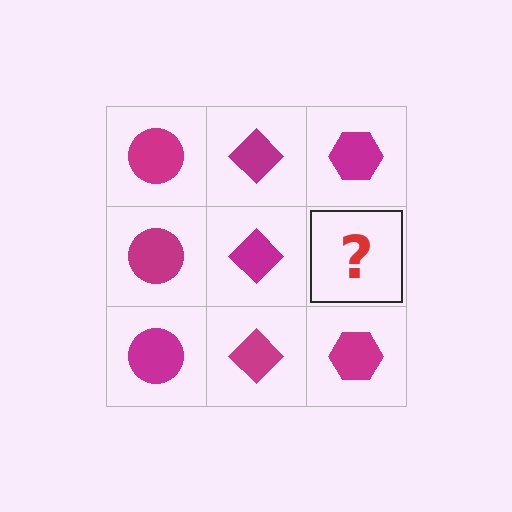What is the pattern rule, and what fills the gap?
The rule is that each column has a consistent shape. The gap should be filled with a magenta hexagon.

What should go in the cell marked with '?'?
The missing cell should contain a magenta hexagon.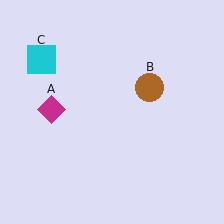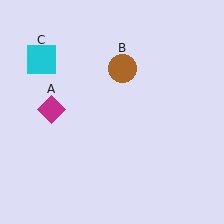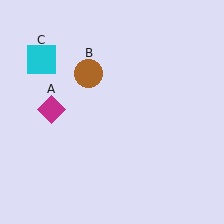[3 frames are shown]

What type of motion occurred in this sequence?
The brown circle (object B) rotated counterclockwise around the center of the scene.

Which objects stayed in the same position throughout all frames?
Magenta diamond (object A) and cyan square (object C) remained stationary.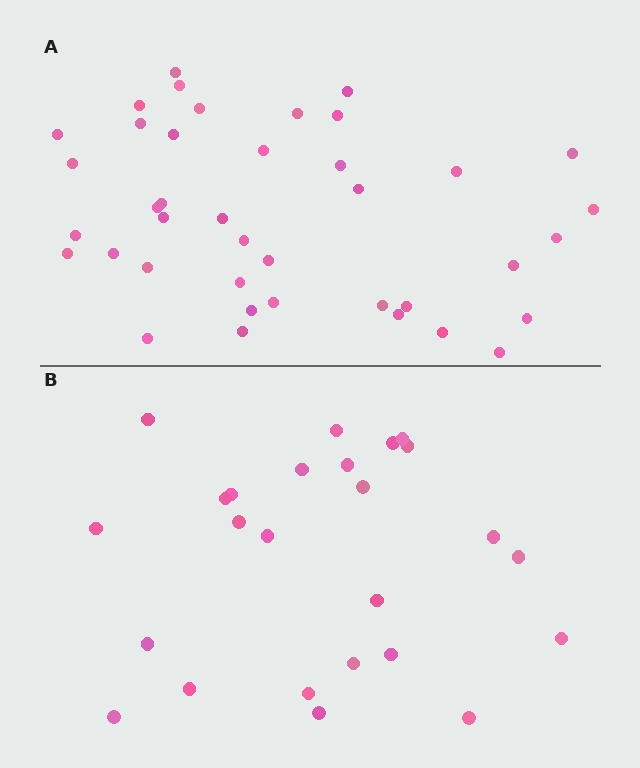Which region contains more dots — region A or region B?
Region A (the top region) has more dots.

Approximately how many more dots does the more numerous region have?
Region A has approximately 15 more dots than region B.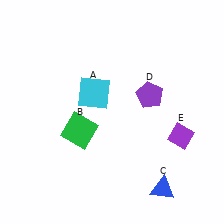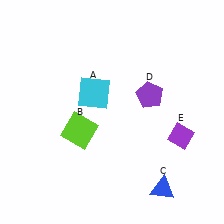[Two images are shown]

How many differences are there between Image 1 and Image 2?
There is 1 difference between the two images.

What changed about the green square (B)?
In Image 1, B is green. In Image 2, it changed to lime.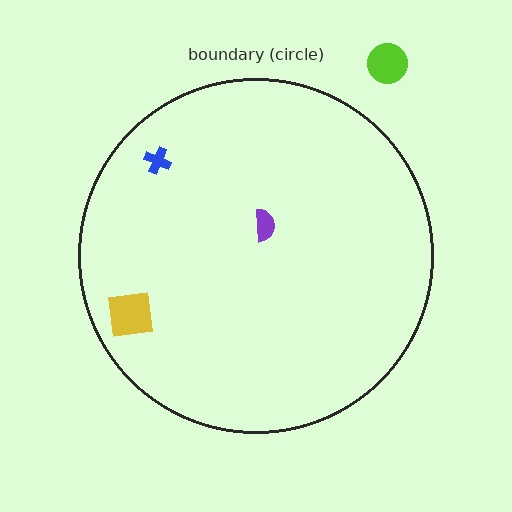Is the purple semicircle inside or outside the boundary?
Inside.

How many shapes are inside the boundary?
3 inside, 1 outside.